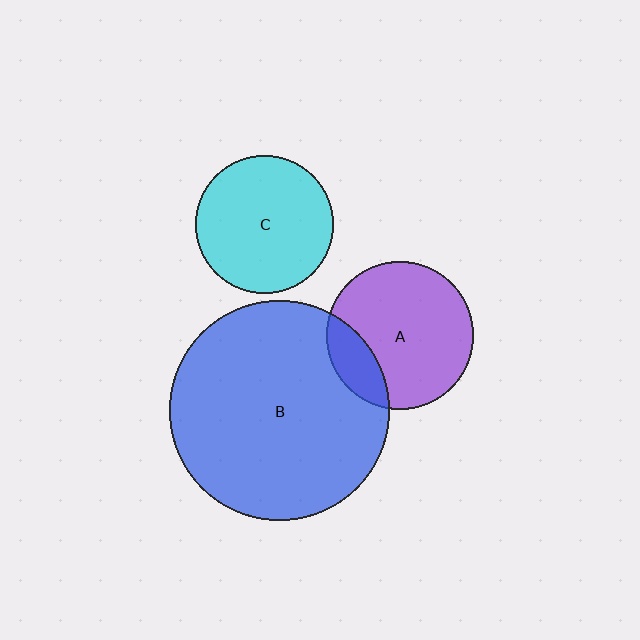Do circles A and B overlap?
Yes.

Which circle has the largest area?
Circle B (blue).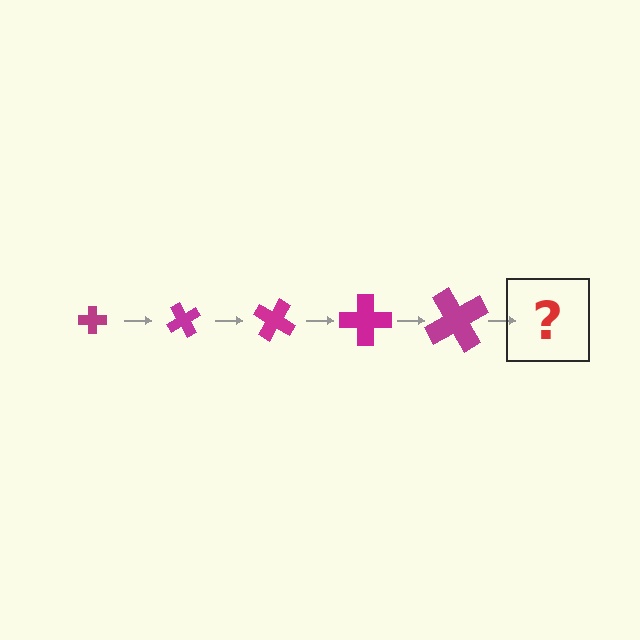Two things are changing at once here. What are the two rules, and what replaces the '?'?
The two rules are that the cross grows larger each step and it rotates 60 degrees each step. The '?' should be a cross, larger than the previous one and rotated 300 degrees from the start.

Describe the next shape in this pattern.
It should be a cross, larger than the previous one and rotated 300 degrees from the start.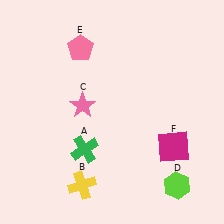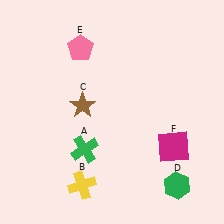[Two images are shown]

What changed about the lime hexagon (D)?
In Image 1, D is lime. In Image 2, it changed to green.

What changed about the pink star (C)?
In Image 1, C is pink. In Image 2, it changed to brown.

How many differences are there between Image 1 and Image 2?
There are 2 differences between the two images.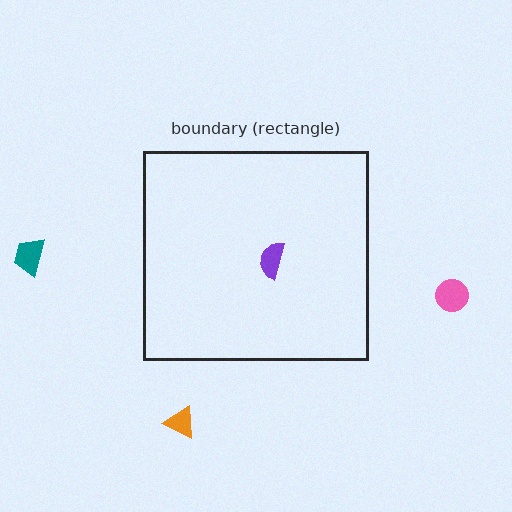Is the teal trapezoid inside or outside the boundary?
Outside.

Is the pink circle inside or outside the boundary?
Outside.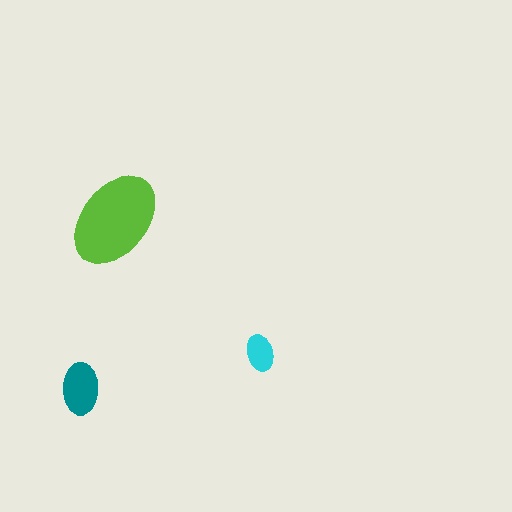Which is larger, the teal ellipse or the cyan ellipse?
The teal one.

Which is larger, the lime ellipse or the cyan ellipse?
The lime one.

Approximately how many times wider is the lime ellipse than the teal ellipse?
About 2 times wider.